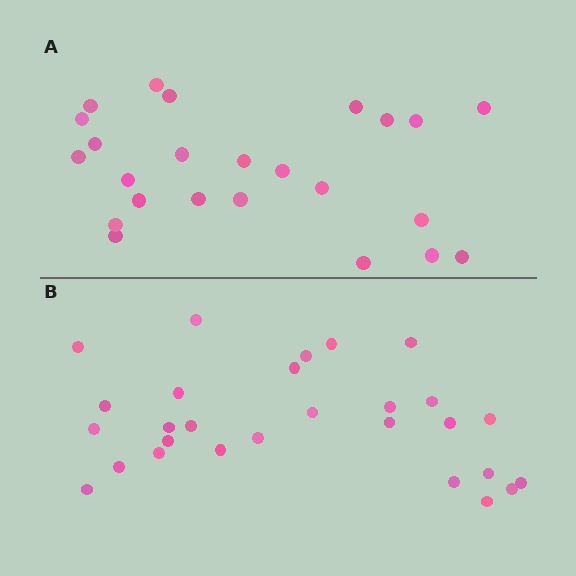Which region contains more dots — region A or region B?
Region B (the bottom region) has more dots.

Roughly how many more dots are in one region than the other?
Region B has about 4 more dots than region A.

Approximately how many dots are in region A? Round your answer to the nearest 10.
About 20 dots. (The exact count is 24, which rounds to 20.)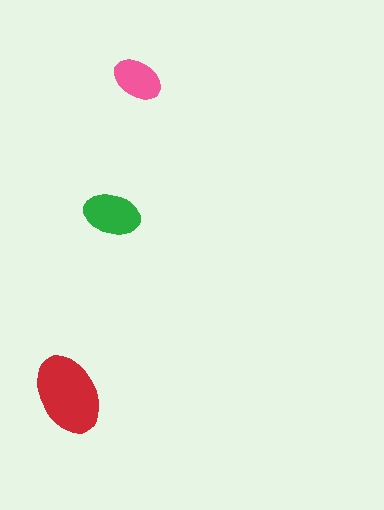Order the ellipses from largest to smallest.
the red one, the green one, the pink one.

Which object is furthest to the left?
The red ellipse is leftmost.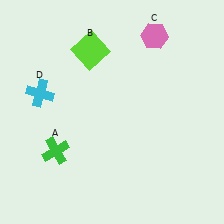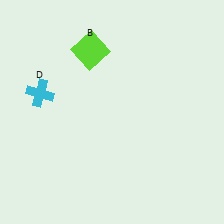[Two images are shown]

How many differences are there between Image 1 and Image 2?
There are 2 differences between the two images.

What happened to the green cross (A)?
The green cross (A) was removed in Image 2. It was in the bottom-left area of Image 1.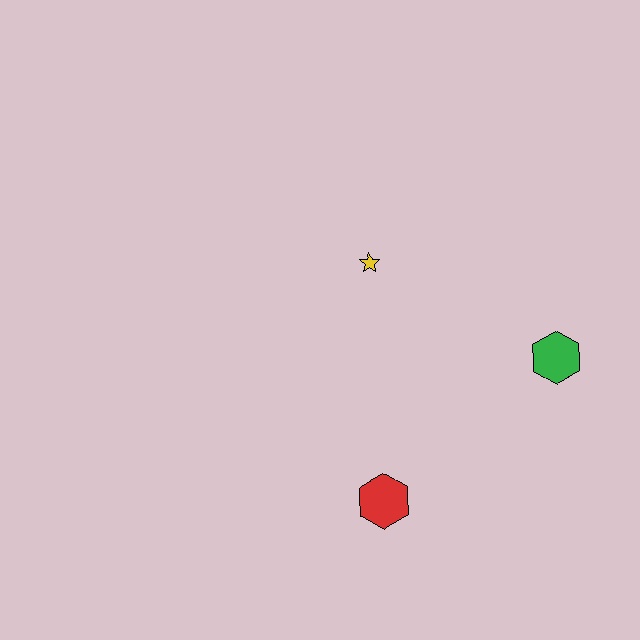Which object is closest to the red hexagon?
The green hexagon is closest to the red hexagon.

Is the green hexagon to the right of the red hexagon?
Yes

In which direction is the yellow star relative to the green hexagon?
The yellow star is to the left of the green hexagon.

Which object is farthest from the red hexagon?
The yellow star is farthest from the red hexagon.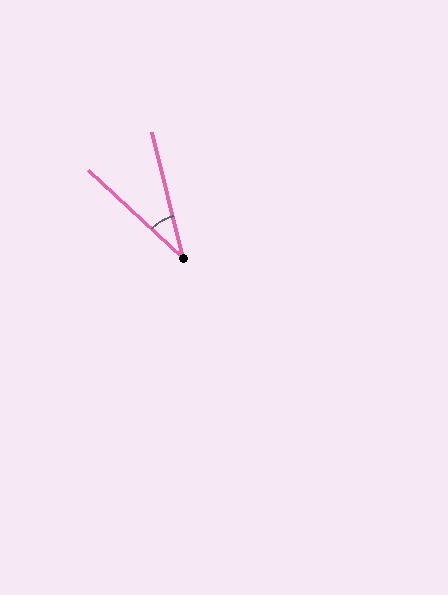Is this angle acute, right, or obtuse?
It is acute.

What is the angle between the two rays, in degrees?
Approximately 33 degrees.